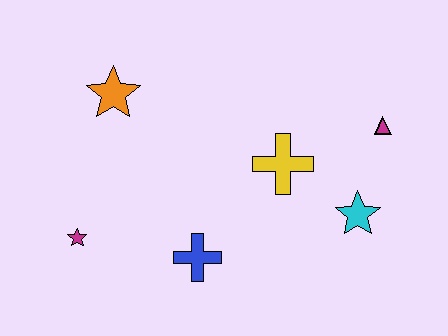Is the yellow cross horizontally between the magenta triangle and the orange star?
Yes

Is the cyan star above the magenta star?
Yes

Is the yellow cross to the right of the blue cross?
Yes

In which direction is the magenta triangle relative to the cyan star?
The magenta triangle is above the cyan star.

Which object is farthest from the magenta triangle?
The magenta star is farthest from the magenta triangle.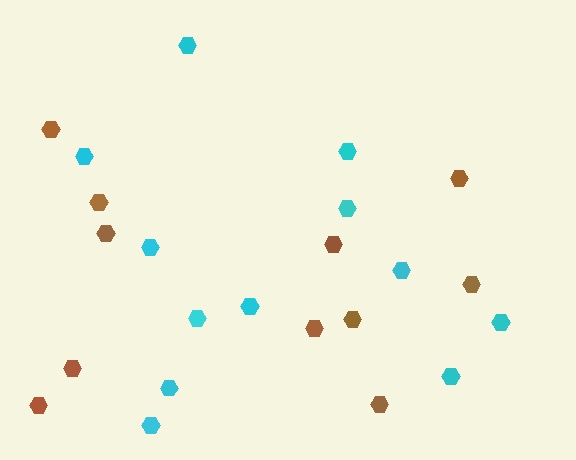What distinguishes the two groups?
There are 2 groups: one group of brown hexagons (11) and one group of cyan hexagons (12).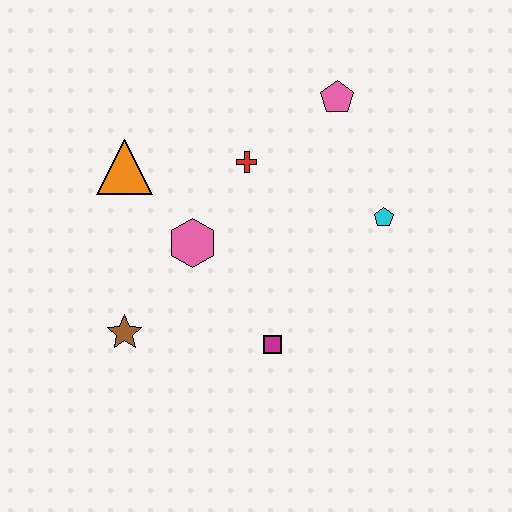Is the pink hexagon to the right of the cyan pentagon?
No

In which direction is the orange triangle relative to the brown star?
The orange triangle is above the brown star.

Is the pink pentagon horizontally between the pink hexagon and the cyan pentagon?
Yes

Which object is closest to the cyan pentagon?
The pink pentagon is closest to the cyan pentagon.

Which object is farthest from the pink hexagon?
The pink pentagon is farthest from the pink hexagon.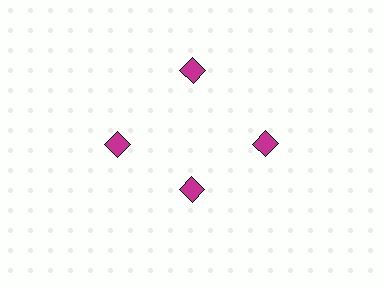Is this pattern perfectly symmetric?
No. The 4 magenta diamonds are arranged in a ring, but one element near the 6 o'clock position is pulled inward toward the center, breaking the 4-fold rotational symmetry.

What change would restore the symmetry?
The symmetry would be restored by moving it outward, back onto the ring so that all 4 diamonds sit at equal angles and equal distance from the center.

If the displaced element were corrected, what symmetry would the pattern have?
It would have 4-fold rotational symmetry — the pattern would map onto itself every 90 degrees.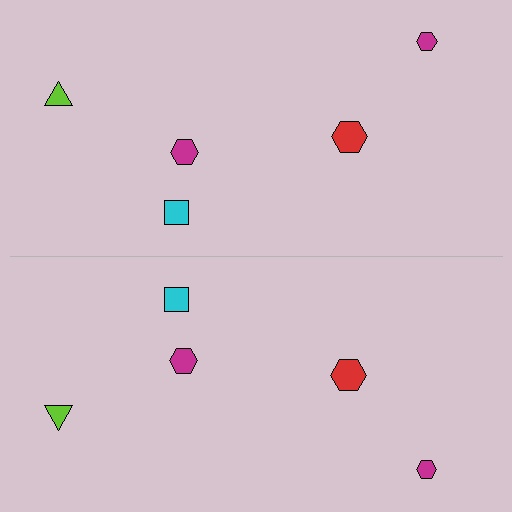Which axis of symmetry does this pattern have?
The pattern has a horizontal axis of symmetry running through the center of the image.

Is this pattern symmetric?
Yes, this pattern has bilateral (reflection) symmetry.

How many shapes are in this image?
There are 10 shapes in this image.